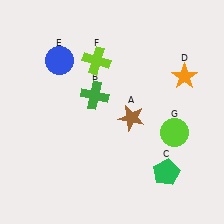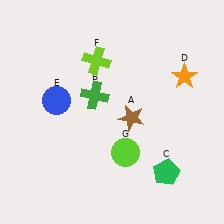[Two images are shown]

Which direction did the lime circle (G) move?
The lime circle (G) moved left.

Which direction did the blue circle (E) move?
The blue circle (E) moved down.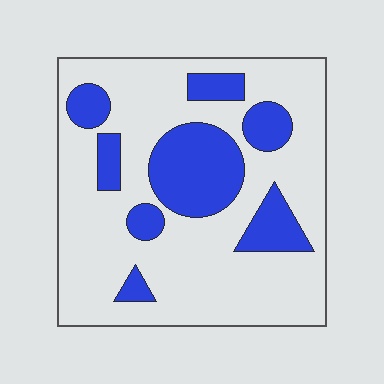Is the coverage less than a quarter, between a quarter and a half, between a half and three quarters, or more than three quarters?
Between a quarter and a half.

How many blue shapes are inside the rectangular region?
8.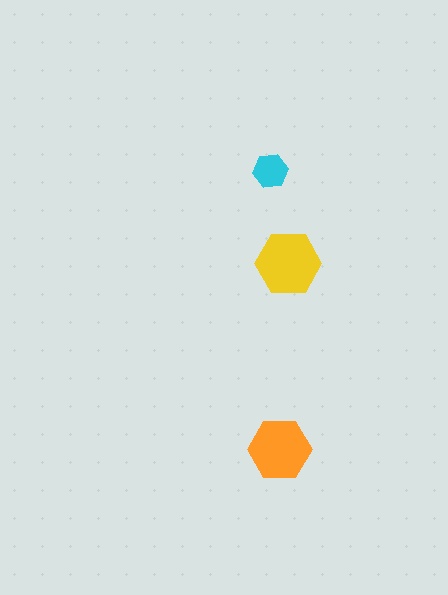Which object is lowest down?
The orange hexagon is bottommost.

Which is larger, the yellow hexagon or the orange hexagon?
The yellow one.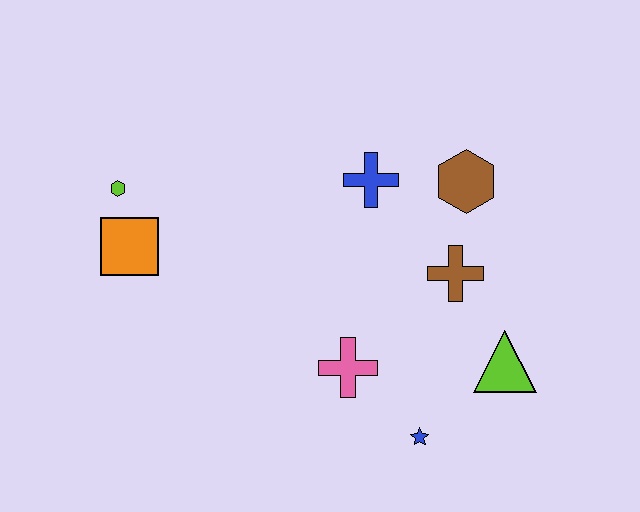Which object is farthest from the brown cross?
The lime hexagon is farthest from the brown cross.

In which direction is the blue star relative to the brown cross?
The blue star is below the brown cross.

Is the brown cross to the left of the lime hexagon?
No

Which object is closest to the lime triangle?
The brown cross is closest to the lime triangle.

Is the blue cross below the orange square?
No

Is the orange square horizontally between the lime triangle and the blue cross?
No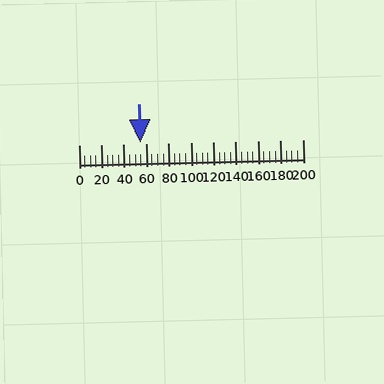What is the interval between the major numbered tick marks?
The major tick marks are spaced 20 units apart.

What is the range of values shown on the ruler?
The ruler shows values from 0 to 200.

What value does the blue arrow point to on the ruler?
The blue arrow points to approximately 55.